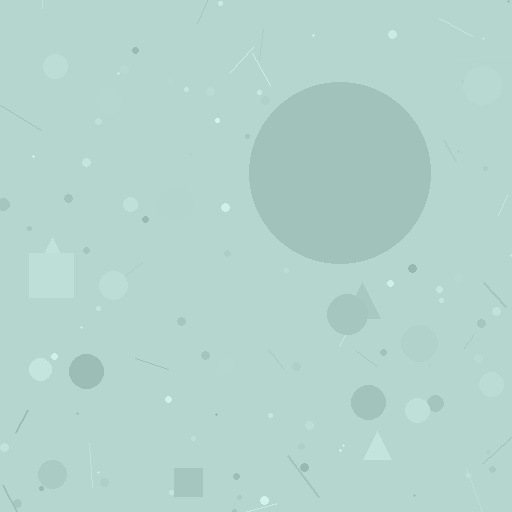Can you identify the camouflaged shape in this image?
The camouflaged shape is a circle.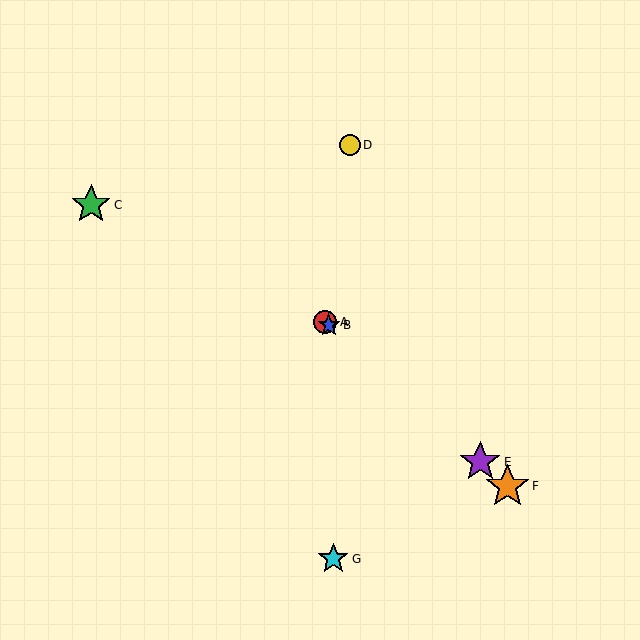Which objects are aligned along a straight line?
Objects A, B, E, F are aligned along a straight line.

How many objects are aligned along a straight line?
4 objects (A, B, E, F) are aligned along a straight line.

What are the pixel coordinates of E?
Object E is at (480, 462).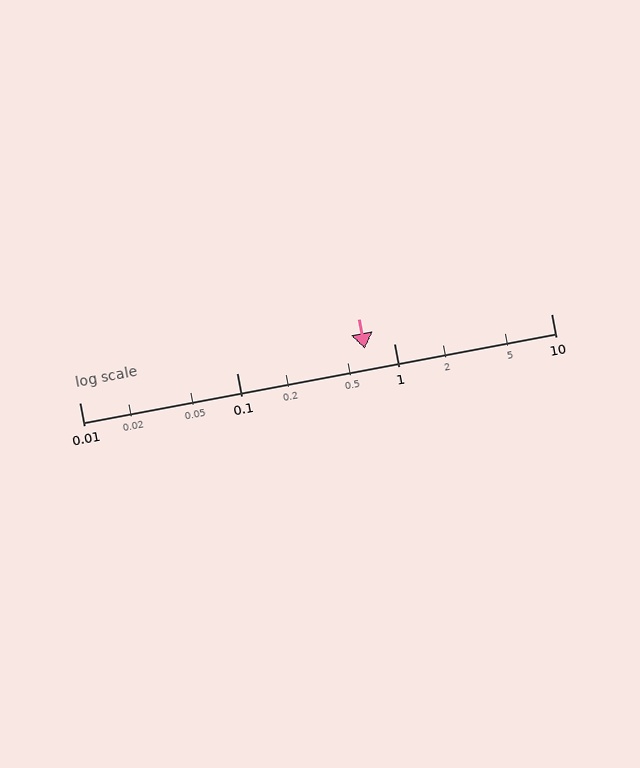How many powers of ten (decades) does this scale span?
The scale spans 3 decades, from 0.01 to 10.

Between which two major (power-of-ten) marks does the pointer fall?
The pointer is between 0.1 and 1.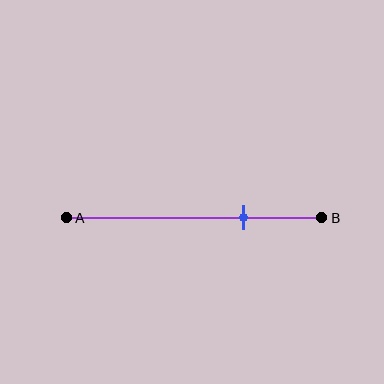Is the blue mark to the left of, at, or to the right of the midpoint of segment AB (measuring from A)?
The blue mark is to the right of the midpoint of segment AB.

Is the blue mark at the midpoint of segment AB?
No, the mark is at about 70% from A, not at the 50% midpoint.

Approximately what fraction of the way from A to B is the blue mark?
The blue mark is approximately 70% of the way from A to B.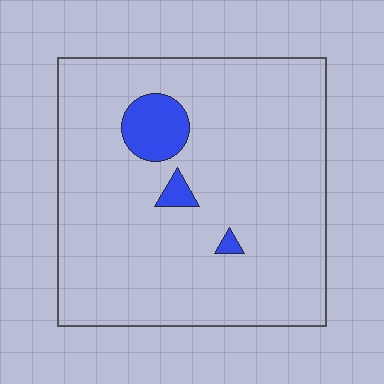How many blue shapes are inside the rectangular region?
3.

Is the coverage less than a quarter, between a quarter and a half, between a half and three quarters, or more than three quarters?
Less than a quarter.